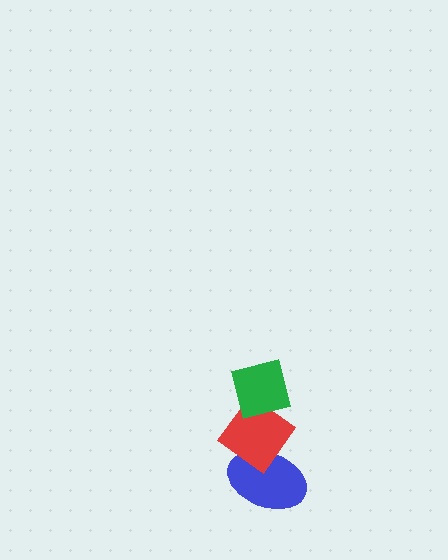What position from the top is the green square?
The green square is 1st from the top.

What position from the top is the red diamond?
The red diamond is 2nd from the top.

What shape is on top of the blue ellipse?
The red diamond is on top of the blue ellipse.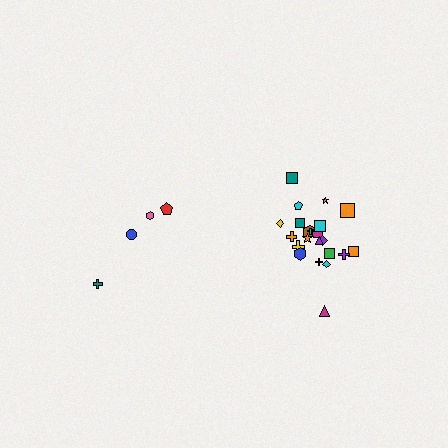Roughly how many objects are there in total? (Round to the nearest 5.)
Roughly 25 objects in total.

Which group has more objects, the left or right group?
The right group.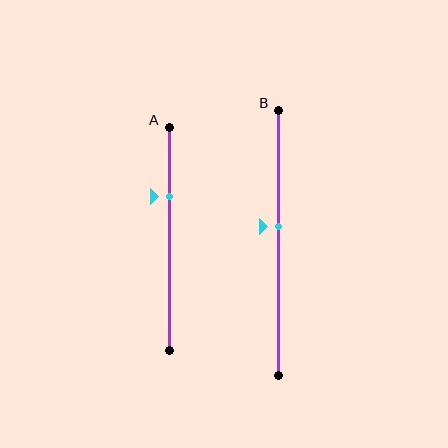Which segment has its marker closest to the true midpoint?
Segment B has its marker closest to the true midpoint.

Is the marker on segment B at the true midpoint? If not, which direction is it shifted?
No, the marker on segment B is shifted upward by about 6% of the segment length.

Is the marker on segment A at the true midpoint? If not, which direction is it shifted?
No, the marker on segment A is shifted upward by about 19% of the segment length.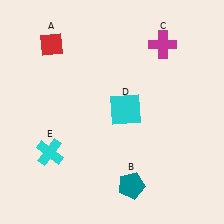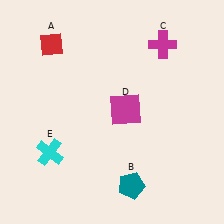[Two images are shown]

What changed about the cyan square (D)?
In Image 1, D is cyan. In Image 2, it changed to magenta.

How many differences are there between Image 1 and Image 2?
There is 1 difference between the two images.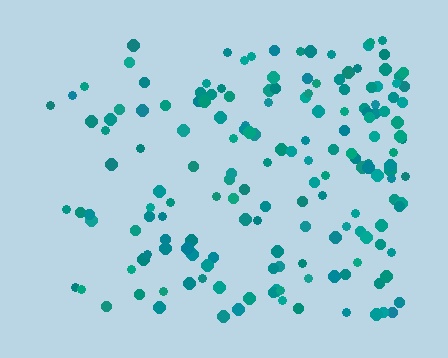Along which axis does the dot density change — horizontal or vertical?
Horizontal.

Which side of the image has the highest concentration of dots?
The right.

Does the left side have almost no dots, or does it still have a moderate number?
Still a moderate number, just noticeably fewer than the right.